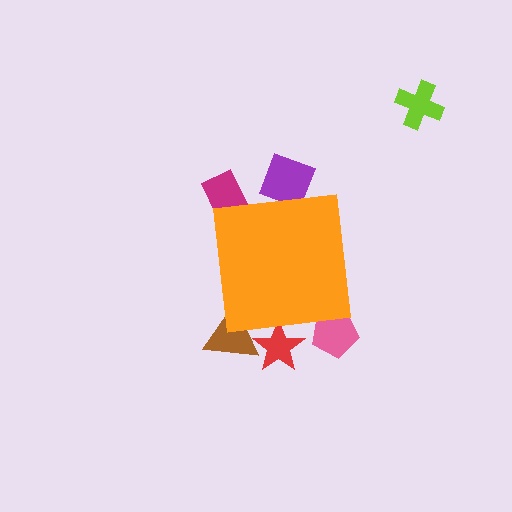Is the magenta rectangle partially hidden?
Yes, the magenta rectangle is partially hidden behind the orange square.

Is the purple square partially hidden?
Yes, the purple square is partially hidden behind the orange square.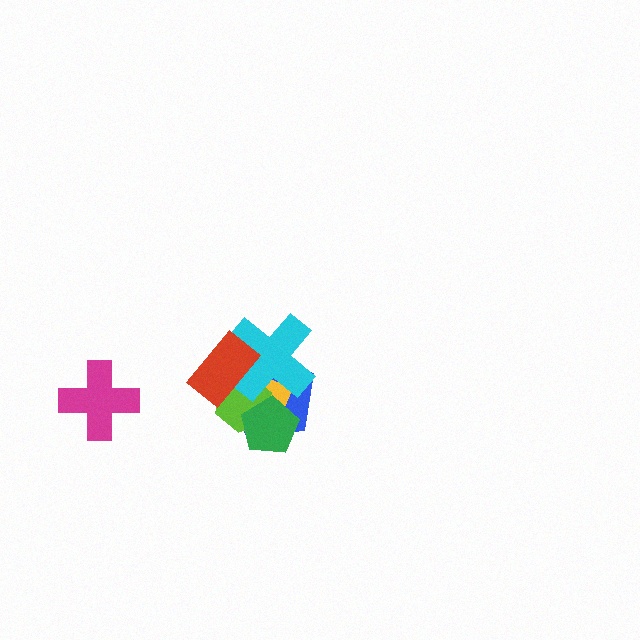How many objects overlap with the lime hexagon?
5 objects overlap with the lime hexagon.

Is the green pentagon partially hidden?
Yes, it is partially covered by another shape.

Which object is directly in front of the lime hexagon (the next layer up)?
The green pentagon is directly in front of the lime hexagon.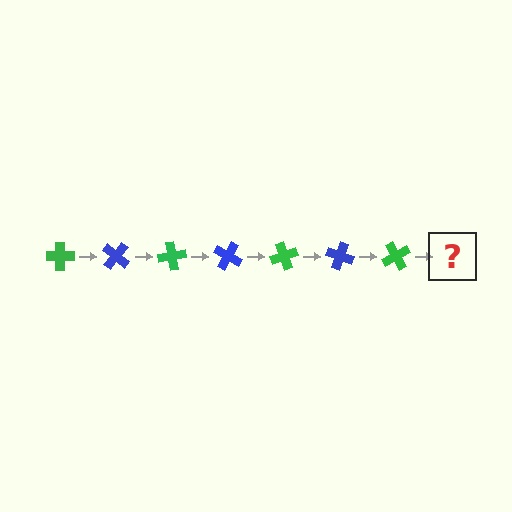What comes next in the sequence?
The next element should be a blue cross, rotated 280 degrees from the start.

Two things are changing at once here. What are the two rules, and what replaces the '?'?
The two rules are that it rotates 40 degrees each step and the color cycles through green and blue. The '?' should be a blue cross, rotated 280 degrees from the start.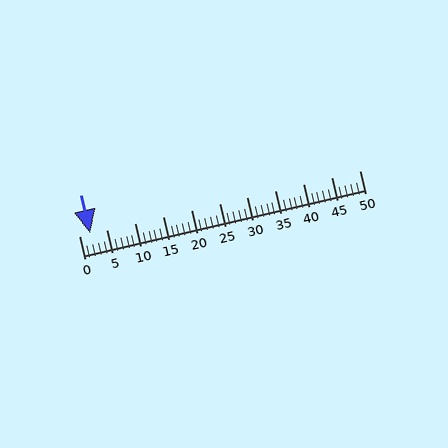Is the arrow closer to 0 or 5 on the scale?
The arrow is closer to 0.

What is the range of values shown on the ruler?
The ruler shows values from 0 to 50.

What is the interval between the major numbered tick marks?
The major tick marks are spaced 5 units apart.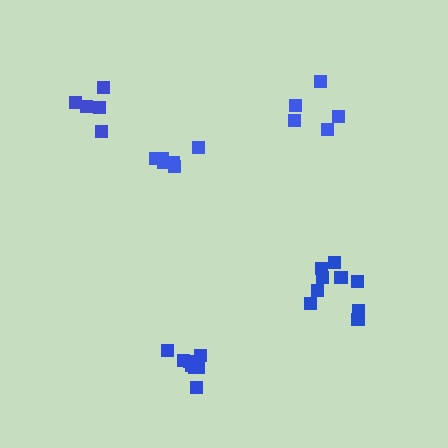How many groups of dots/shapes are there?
There are 5 groups.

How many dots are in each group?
Group 1: 7 dots, Group 2: 8 dots, Group 3: 5 dots, Group 4: 9 dots, Group 5: 5 dots (34 total).